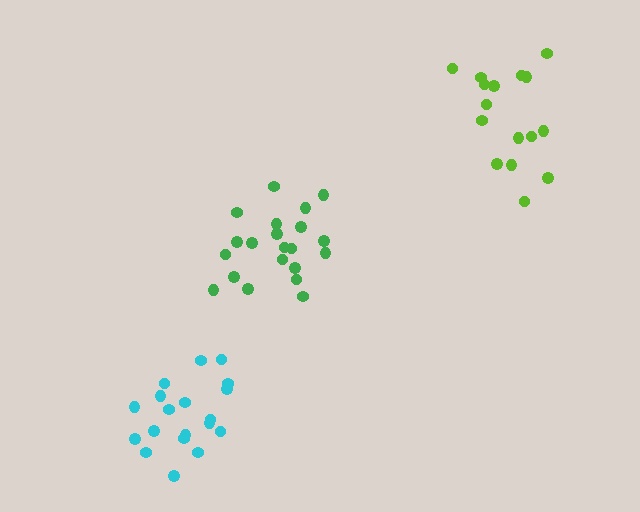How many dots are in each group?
Group 1: 21 dots, Group 2: 16 dots, Group 3: 19 dots (56 total).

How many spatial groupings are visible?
There are 3 spatial groupings.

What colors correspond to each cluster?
The clusters are colored: green, lime, cyan.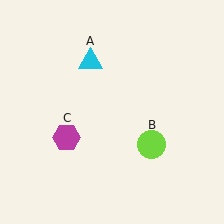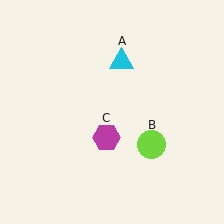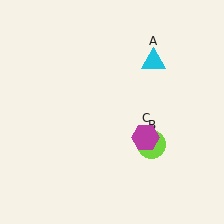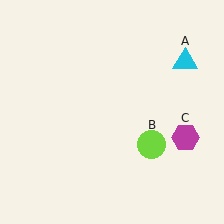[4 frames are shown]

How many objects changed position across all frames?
2 objects changed position: cyan triangle (object A), magenta hexagon (object C).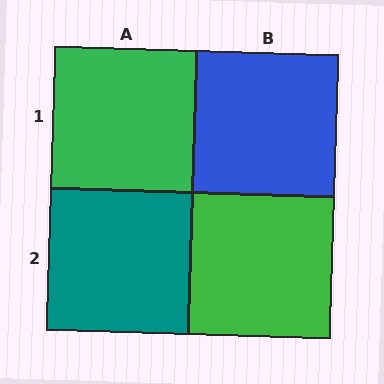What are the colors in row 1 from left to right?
Green, blue.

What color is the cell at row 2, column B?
Green.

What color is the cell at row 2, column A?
Teal.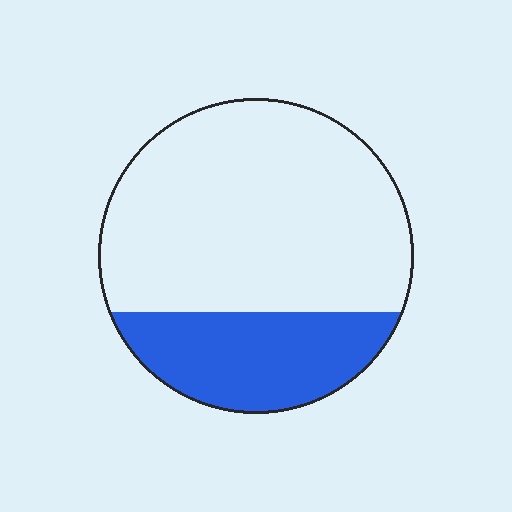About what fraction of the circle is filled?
About one quarter (1/4).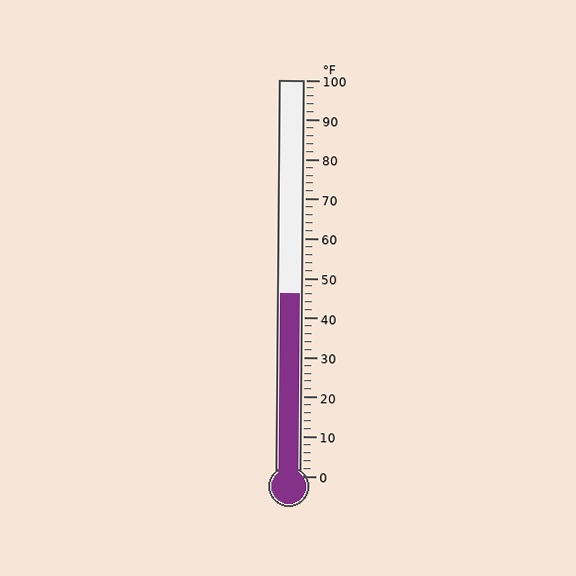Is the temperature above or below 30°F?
The temperature is above 30°F.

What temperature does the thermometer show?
The thermometer shows approximately 46°F.